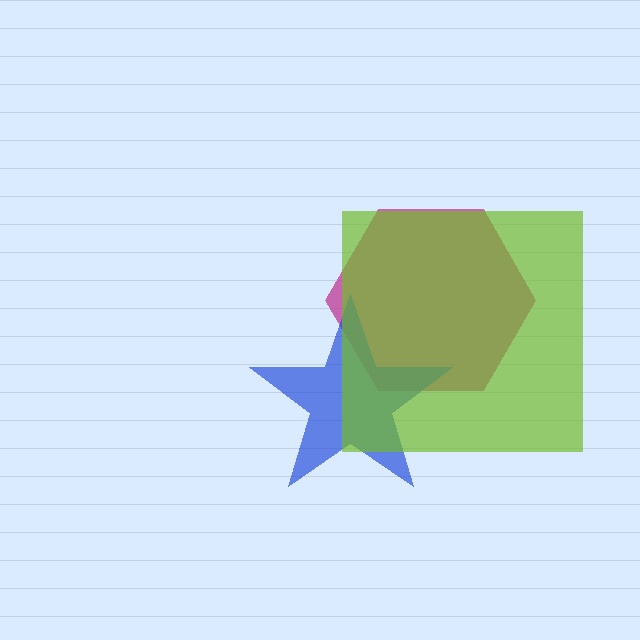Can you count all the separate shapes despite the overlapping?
Yes, there are 3 separate shapes.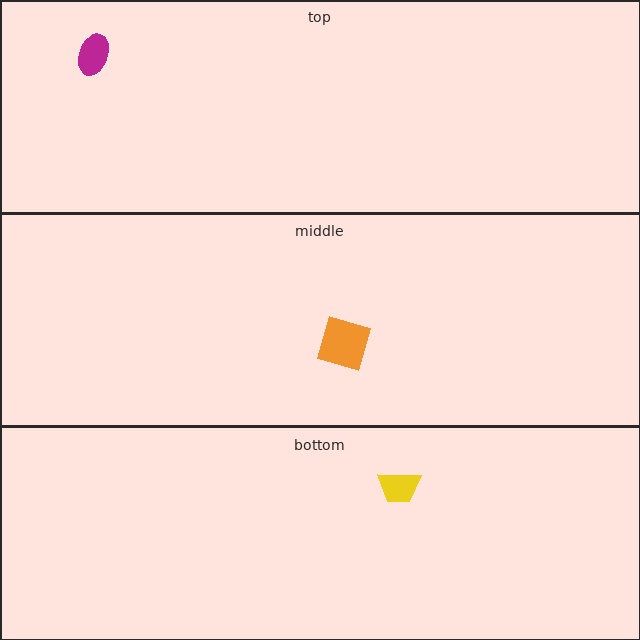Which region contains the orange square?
The middle region.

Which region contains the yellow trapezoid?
The bottom region.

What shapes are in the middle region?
The orange square.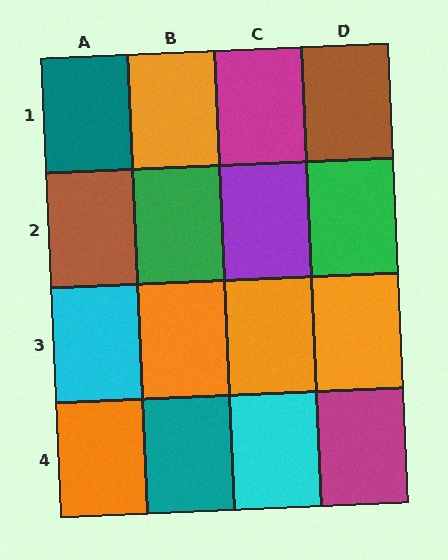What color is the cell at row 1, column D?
Brown.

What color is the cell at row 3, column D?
Orange.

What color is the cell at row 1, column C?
Magenta.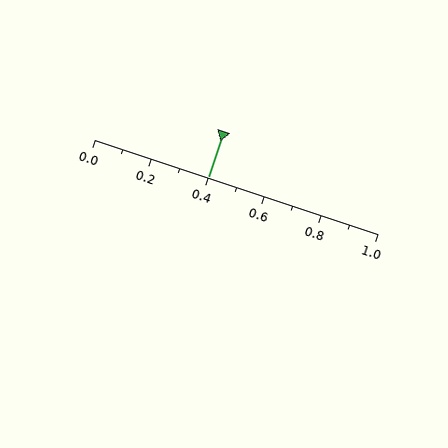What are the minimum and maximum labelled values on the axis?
The axis runs from 0.0 to 1.0.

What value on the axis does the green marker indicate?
The marker indicates approximately 0.4.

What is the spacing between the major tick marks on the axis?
The major ticks are spaced 0.2 apart.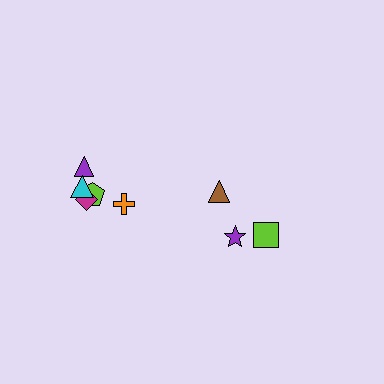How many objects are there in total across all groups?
There are 8 objects.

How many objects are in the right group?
There are 3 objects.